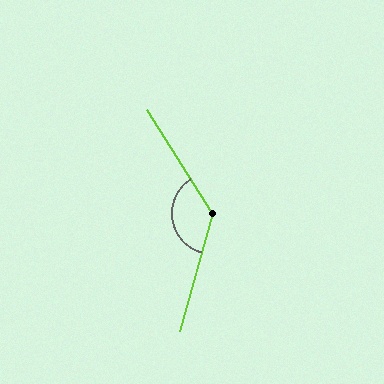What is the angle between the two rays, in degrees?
Approximately 132 degrees.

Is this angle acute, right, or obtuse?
It is obtuse.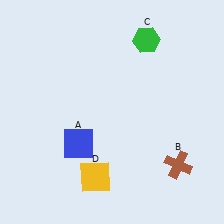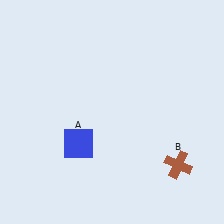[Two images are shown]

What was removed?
The yellow square (D), the green hexagon (C) were removed in Image 2.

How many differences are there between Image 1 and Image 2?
There are 2 differences between the two images.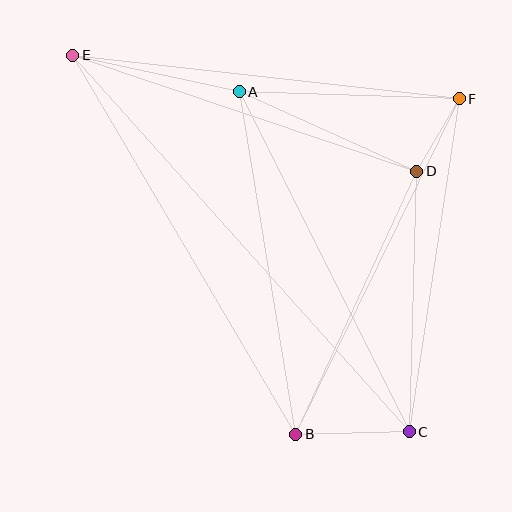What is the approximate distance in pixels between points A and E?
The distance between A and E is approximately 171 pixels.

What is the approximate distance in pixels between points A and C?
The distance between A and C is approximately 380 pixels.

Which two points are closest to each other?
Points D and F are closest to each other.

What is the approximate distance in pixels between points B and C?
The distance between B and C is approximately 114 pixels.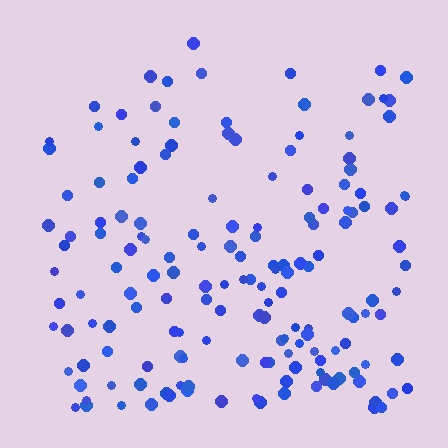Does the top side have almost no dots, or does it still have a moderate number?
Still a moderate number, just noticeably fewer than the bottom.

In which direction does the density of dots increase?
From top to bottom, with the bottom side densest.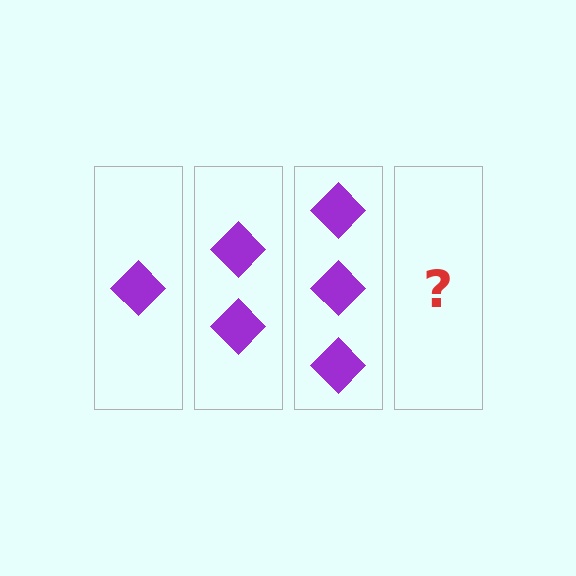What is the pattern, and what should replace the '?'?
The pattern is that each step adds one more diamond. The '?' should be 4 diamonds.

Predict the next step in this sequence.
The next step is 4 diamonds.